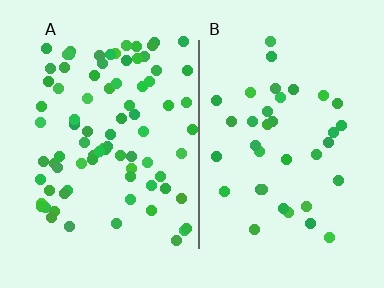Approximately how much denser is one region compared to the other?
Approximately 2.2× — region A over region B.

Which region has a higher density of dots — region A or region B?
A (the left).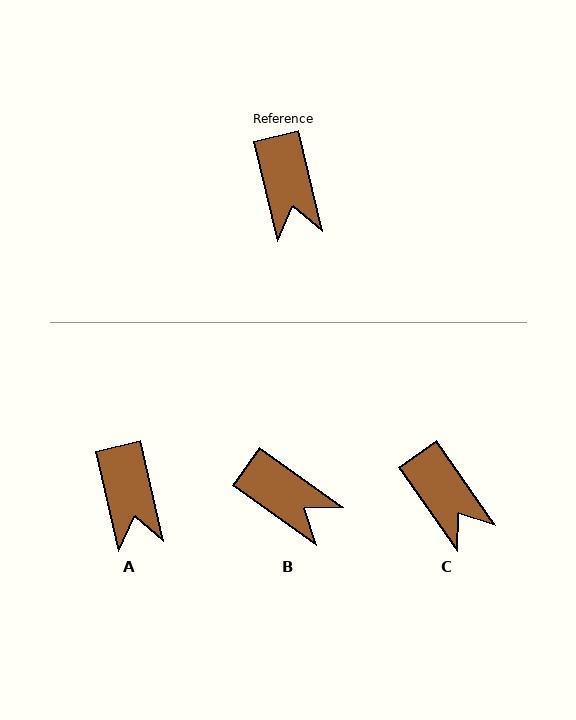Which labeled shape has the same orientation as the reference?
A.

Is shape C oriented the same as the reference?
No, it is off by about 22 degrees.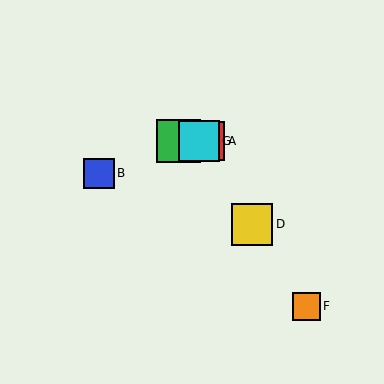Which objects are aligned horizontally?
Objects A, C, E, G are aligned horizontally.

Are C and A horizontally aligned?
Yes, both are at y≈141.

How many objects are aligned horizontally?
4 objects (A, C, E, G) are aligned horizontally.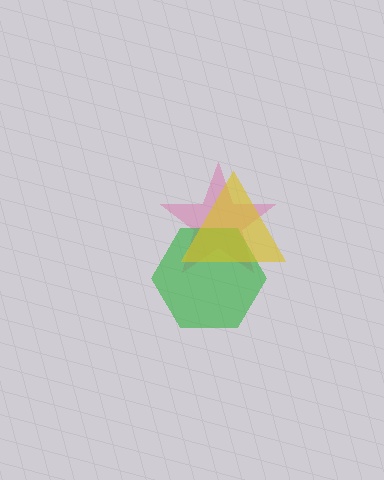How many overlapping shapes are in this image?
There are 3 overlapping shapes in the image.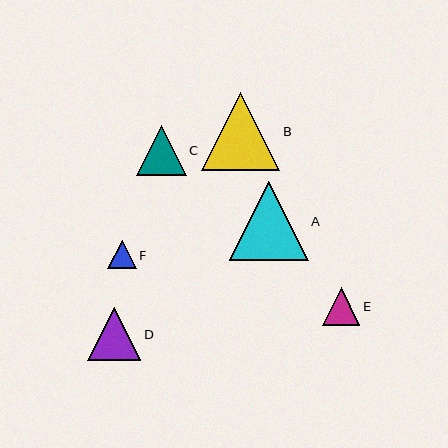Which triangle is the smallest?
Triangle F is the smallest with a size of approximately 29 pixels.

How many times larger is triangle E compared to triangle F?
Triangle E is approximately 1.3 times the size of triangle F.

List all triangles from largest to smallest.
From largest to smallest: A, B, D, C, E, F.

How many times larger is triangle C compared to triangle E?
Triangle C is approximately 1.3 times the size of triangle E.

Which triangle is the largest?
Triangle A is the largest with a size of approximately 79 pixels.